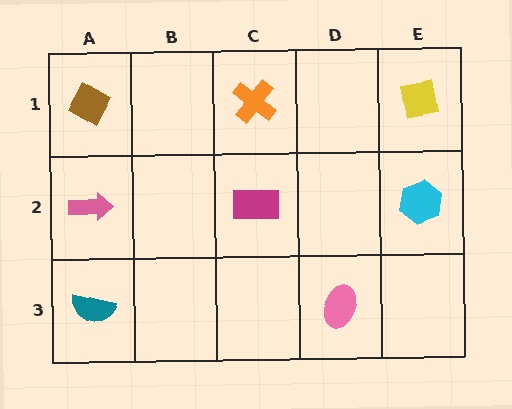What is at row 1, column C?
An orange cross.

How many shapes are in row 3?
2 shapes.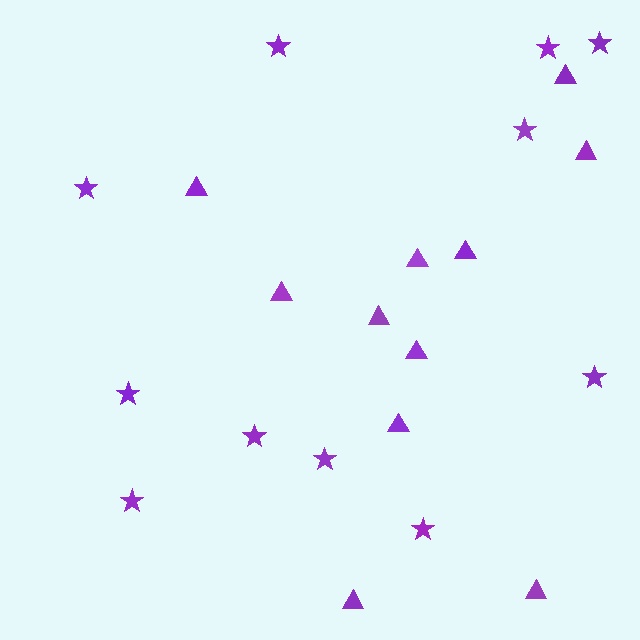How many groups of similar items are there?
There are 2 groups: one group of stars (11) and one group of triangles (11).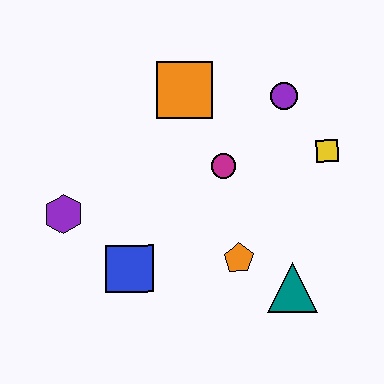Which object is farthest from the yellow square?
The purple hexagon is farthest from the yellow square.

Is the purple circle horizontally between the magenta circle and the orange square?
No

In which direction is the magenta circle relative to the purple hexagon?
The magenta circle is to the right of the purple hexagon.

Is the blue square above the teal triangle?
Yes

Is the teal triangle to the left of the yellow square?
Yes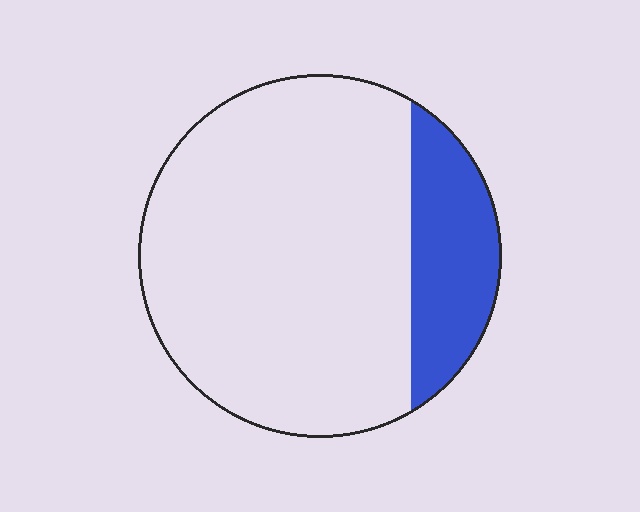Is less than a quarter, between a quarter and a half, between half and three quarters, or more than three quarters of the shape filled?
Less than a quarter.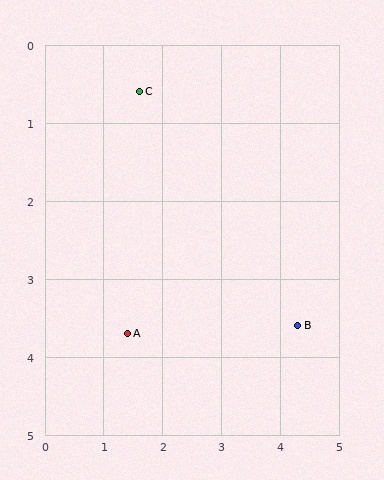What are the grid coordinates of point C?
Point C is at approximately (1.6, 0.6).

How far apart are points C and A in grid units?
Points C and A are about 3.1 grid units apart.